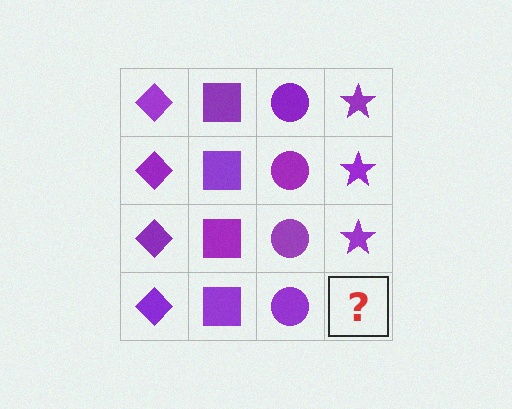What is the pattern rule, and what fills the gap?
The rule is that each column has a consistent shape. The gap should be filled with a purple star.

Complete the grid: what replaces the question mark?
The question mark should be replaced with a purple star.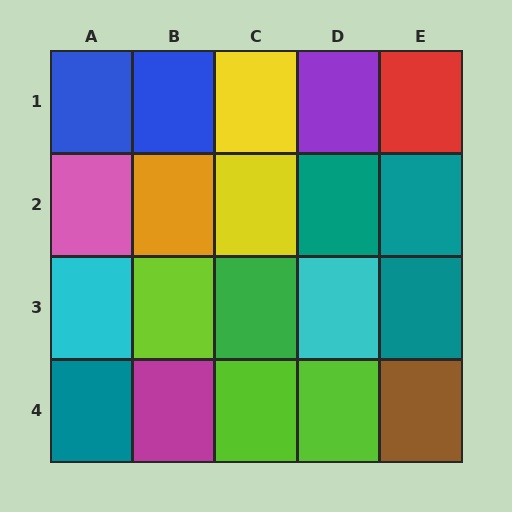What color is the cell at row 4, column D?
Lime.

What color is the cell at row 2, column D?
Teal.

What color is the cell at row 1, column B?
Blue.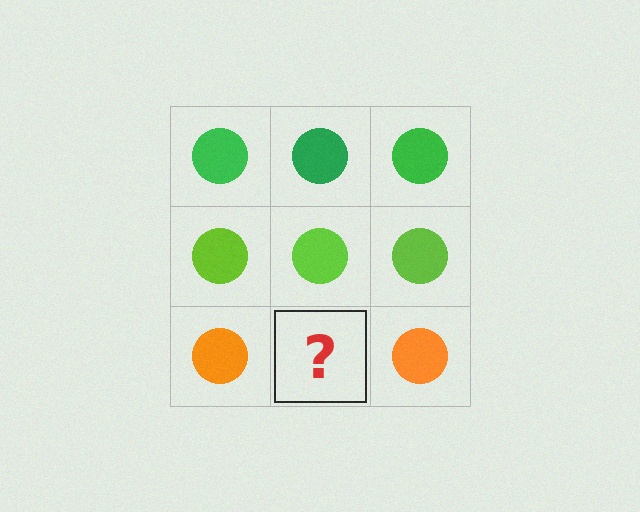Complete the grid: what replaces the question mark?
The question mark should be replaced with an orange circle.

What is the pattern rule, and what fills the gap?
The rule is that each row has a consistent color. The gap should be filled with an orange circle.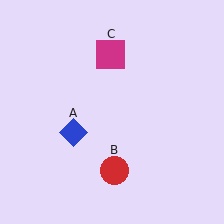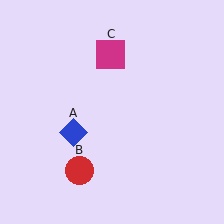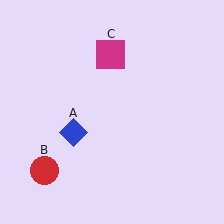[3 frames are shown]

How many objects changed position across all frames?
1 object changed position: red circle (object B).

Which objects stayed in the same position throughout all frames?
Blue diamond (object A) and magenta square (object C) remained stationary.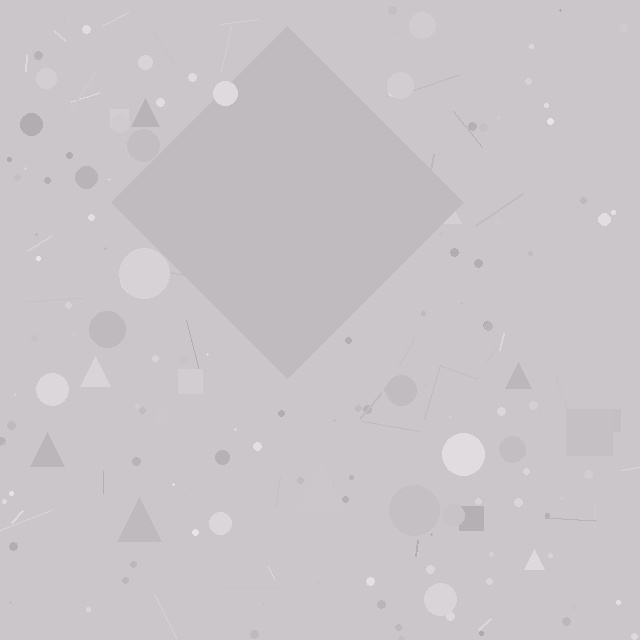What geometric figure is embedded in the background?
A diamond is embedded in the background.